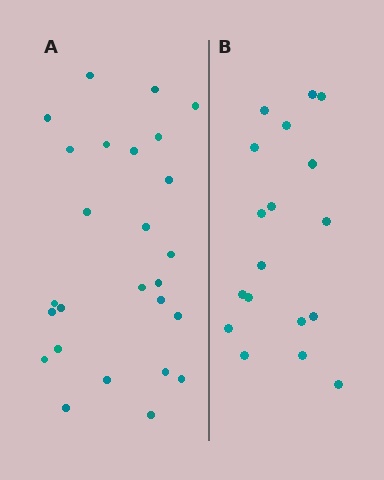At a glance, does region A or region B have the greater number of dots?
Region A (the left region) has more dots.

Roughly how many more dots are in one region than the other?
Region A has roughly 8 or so more dots than region B.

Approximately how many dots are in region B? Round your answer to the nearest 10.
About 20 dots. (The exact count is 18, which rounds to 20.)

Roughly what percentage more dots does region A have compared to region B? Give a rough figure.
About 45% more.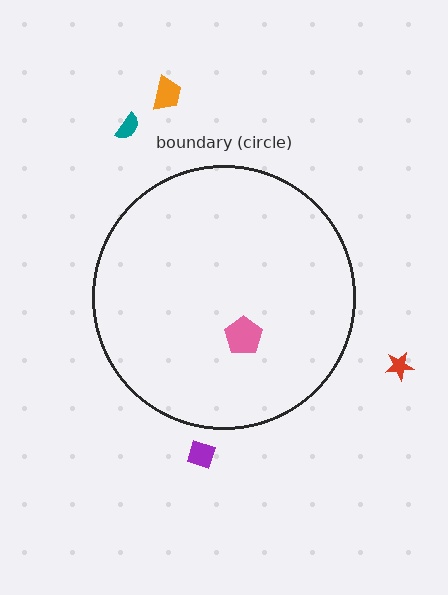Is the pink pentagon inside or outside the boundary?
Inside.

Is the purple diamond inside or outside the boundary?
Outside.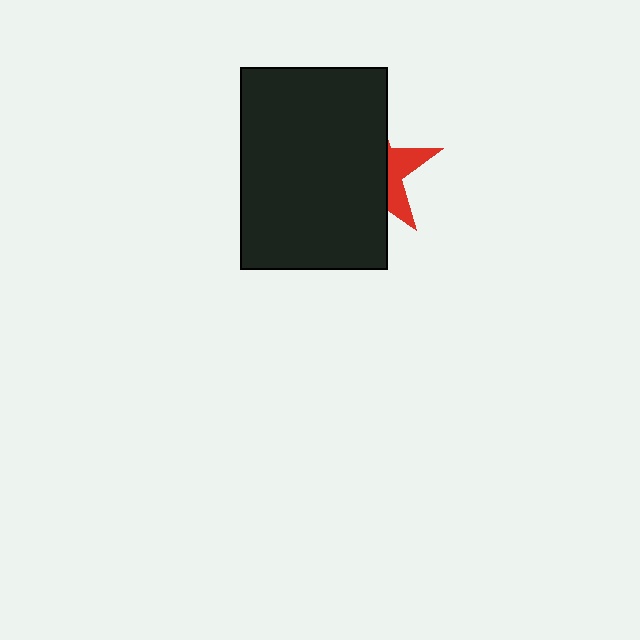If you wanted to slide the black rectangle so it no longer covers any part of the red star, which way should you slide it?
Slide it left — that is the most direct way to separate the two shapes.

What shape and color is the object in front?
The object in front is a black rectangle.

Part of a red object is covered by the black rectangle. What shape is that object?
It is a star.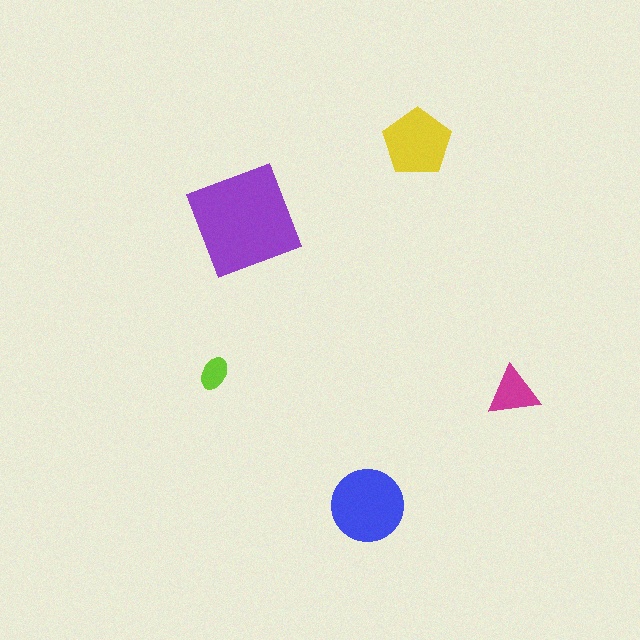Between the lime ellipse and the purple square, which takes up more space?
The purple square.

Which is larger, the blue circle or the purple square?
The purple square.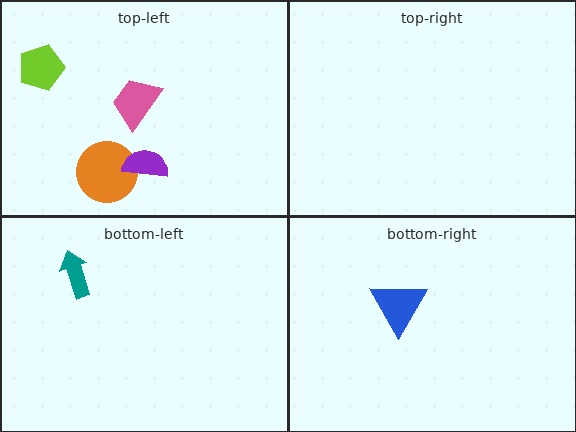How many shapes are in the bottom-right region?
1.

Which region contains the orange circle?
The top-left region.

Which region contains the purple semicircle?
The top-left region.